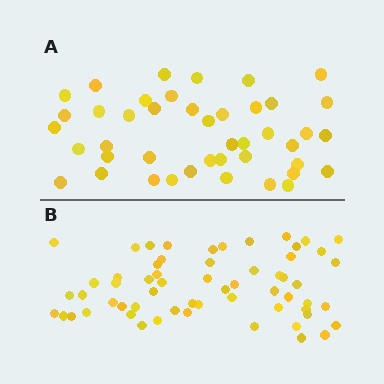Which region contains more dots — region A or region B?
Region B (the bottom region) has more dots.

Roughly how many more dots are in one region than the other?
Region B has approximately 15 more dots than region A.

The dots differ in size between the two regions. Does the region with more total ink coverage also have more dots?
No. Region A has more total ink coverage because its dots are larger, but region B actually contains more individual dots. Total area can be misleading — the number of items is what matters here.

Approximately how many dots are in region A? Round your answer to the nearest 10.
About 40 dots. (The exact count is 43, which rounds to 40.)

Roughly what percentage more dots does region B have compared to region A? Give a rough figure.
About 40% more.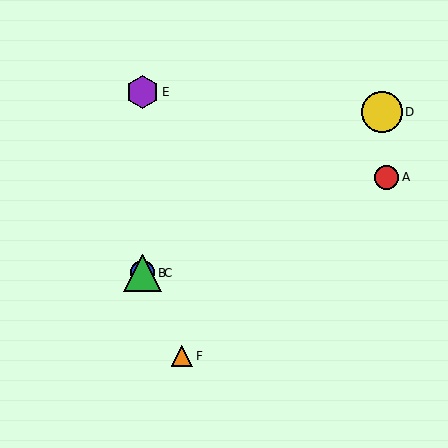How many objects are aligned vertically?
3 objects (B, C, E) are aligned vertically.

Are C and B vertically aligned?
Yes, both are at x≈142.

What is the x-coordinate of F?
Object F is at x≈182.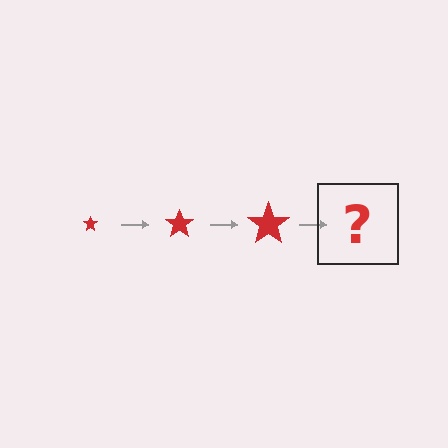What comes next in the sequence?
The next element should be a red star, larger than the previous one.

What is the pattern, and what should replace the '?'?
The pattern is that the star gets progressively larger each step. The '?' should be a red star, larger than the previous one.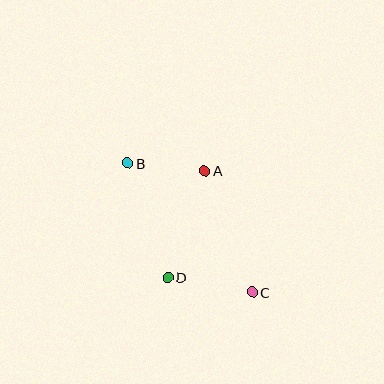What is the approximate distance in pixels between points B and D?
The distance between B and D is approximately 121 pixels.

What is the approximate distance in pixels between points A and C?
The distance between A and C is approximately 131 pixels.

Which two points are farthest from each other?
Points B and C are farthest from each other.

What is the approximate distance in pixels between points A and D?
The distance between A and D is approximately 113 pixels.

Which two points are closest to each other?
Points A and B are closest to each other.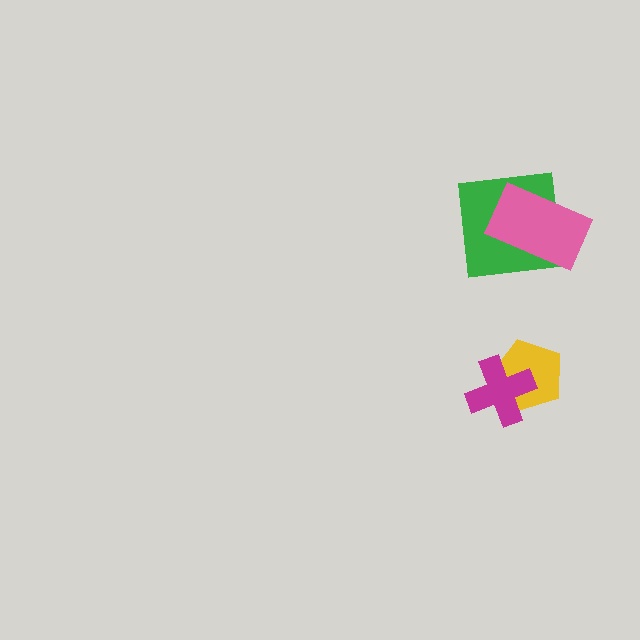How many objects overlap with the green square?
1 object overlaps with the green square.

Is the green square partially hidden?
Yes, it is partially covered by another shape.